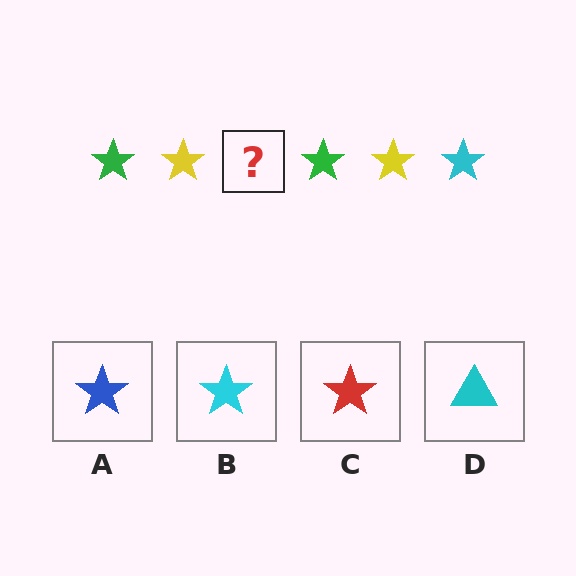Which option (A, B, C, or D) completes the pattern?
B.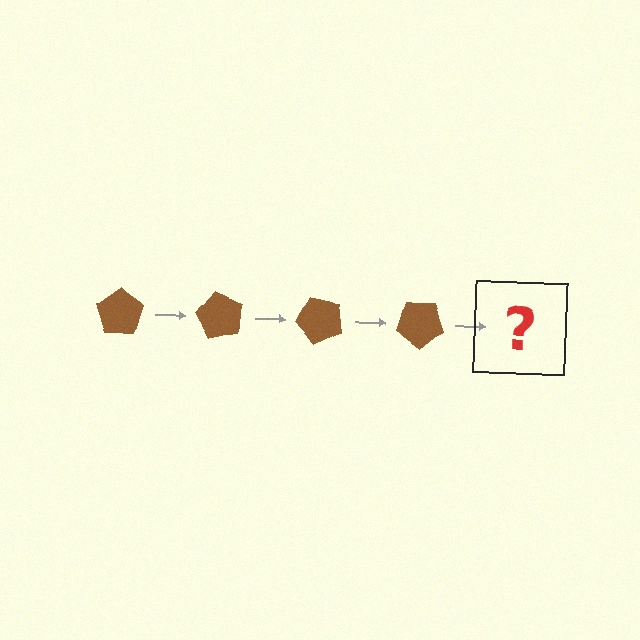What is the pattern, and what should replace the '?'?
The pattern is that the pentagon rotates 60 degrees each step. The '?' should be a brown pentagon rotated 240 degrees.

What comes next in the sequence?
The next element should be a brown pentagon rotated 240 degrees.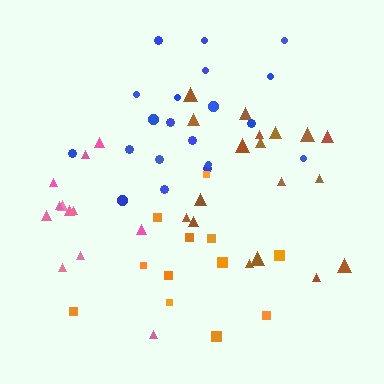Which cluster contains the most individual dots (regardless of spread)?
Blue (20).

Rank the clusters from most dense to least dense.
pink, blue, brown, orange.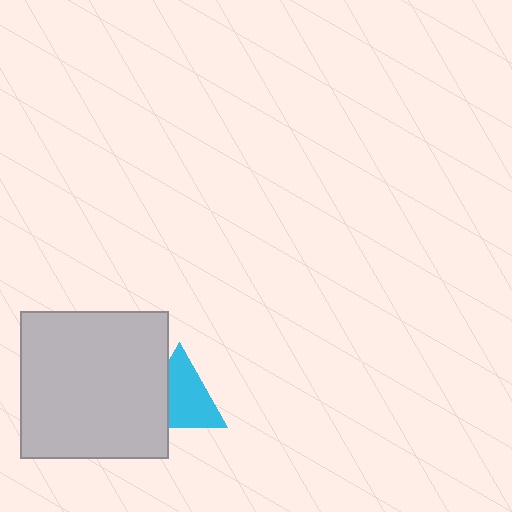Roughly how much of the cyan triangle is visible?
Most of it is visible (roughly 68%).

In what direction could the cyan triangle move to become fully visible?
The cyan triangle could move right. That would shift it out from behind the light gray square entirely.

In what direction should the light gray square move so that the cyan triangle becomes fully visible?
The light gray square should move left. That is the shortest direction to clear the overlap and leave the cyan triangle fully visible.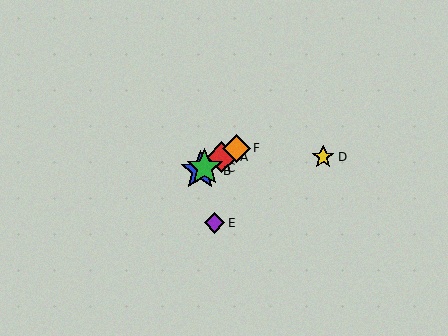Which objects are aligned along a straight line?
Objects A, B, C, F are aligned along a straight line.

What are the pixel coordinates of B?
Object B is at (200, 171).